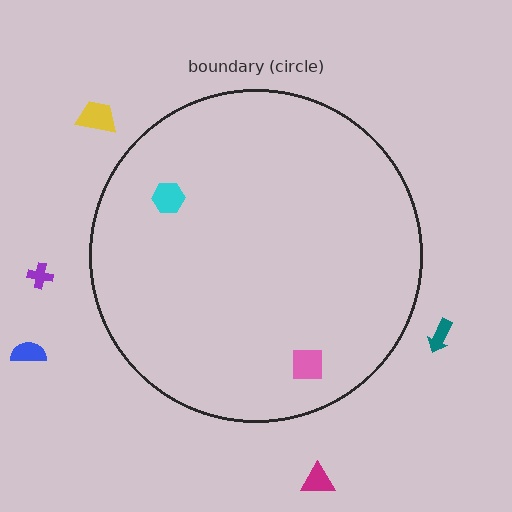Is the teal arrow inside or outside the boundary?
Outside.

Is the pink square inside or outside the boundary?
Inside.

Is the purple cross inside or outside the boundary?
Outside.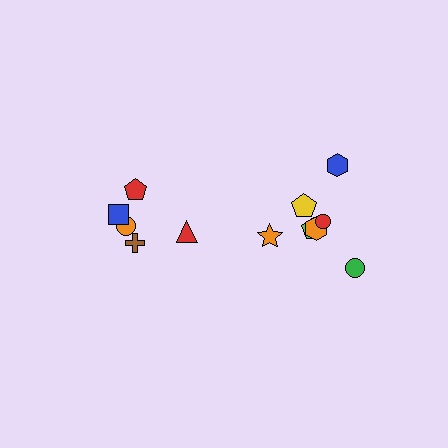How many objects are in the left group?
There are 5 objects.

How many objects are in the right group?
There are 7 objects.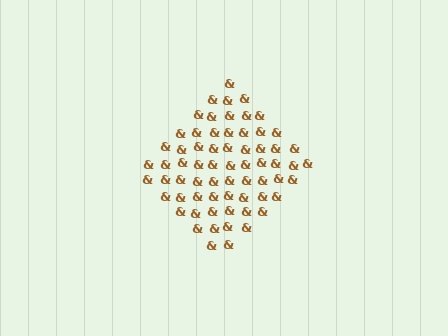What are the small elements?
The small elements are ampersands.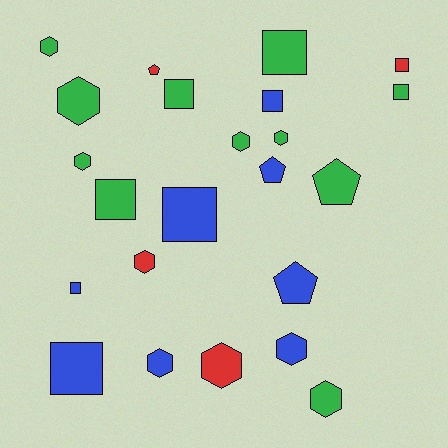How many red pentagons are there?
There is 1 red pentagon.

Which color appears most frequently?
Green, with 11 objects.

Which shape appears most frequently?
Hexagon, with 10 objects.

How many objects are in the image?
There are 23 objects.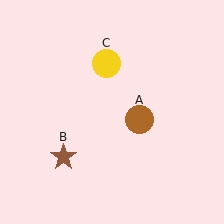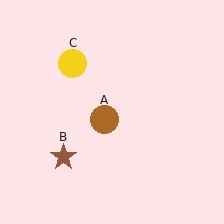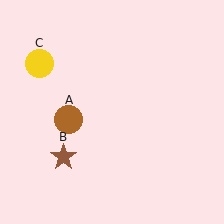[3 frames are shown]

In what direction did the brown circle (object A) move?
The brown circle (object A) moved left.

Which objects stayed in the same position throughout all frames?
Brown star (object B) remained stationary.